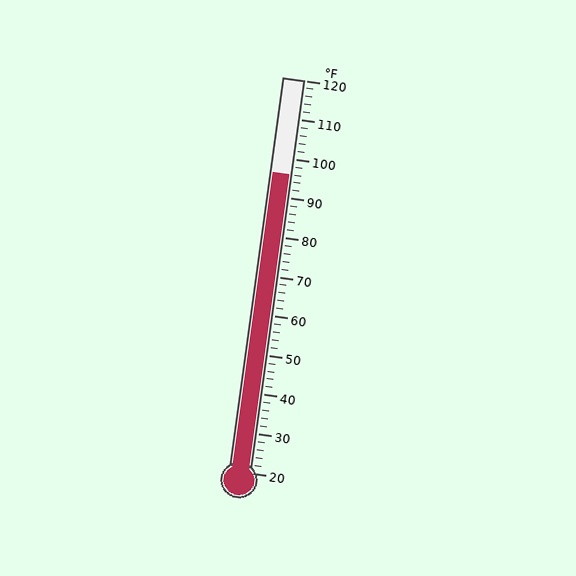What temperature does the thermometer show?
The thermometer shows approximately 96°F.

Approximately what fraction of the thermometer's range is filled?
The thermometer is filled to approximately 75% of its range.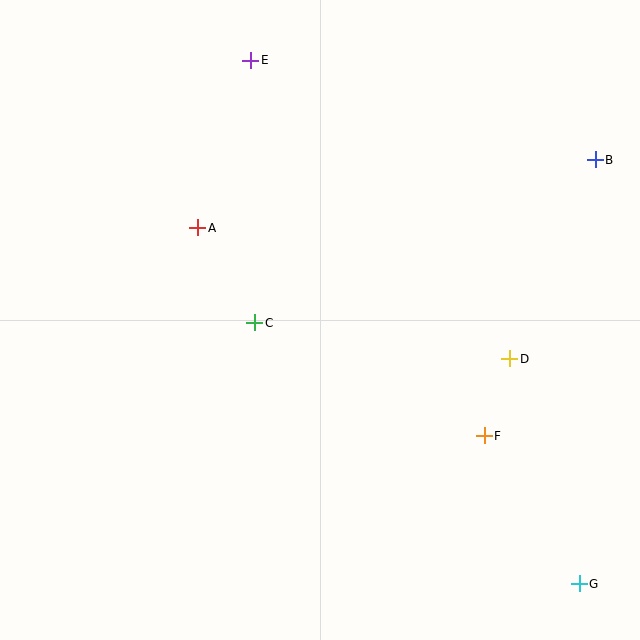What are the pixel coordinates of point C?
Point C is at (255, 323).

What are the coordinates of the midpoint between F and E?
The midpoint between F and E is at (367, 248).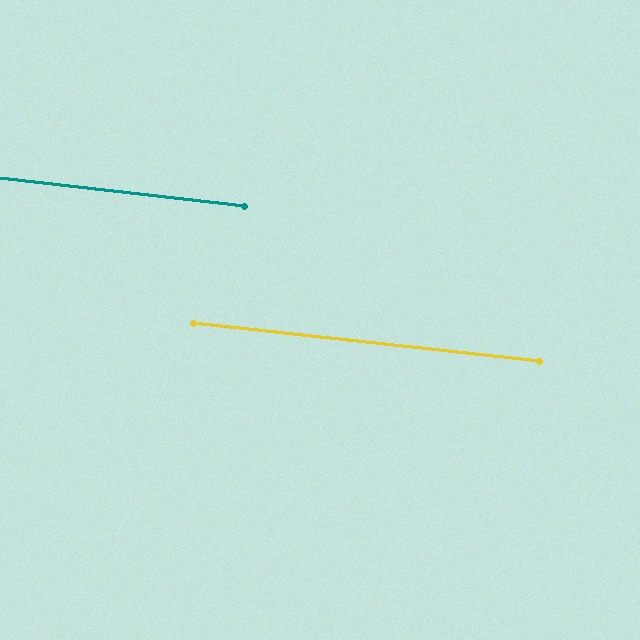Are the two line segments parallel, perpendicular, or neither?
Parallel — their directions differ by only 0.3°.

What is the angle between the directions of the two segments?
Approximately 0 degrees.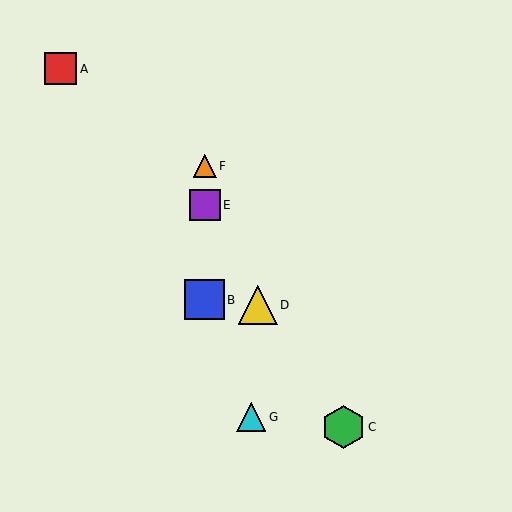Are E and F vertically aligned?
Yes, both are at x≈205.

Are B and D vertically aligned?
No, B is at x≈205 and D is at x≈258.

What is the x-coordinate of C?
Object C is at x≈343.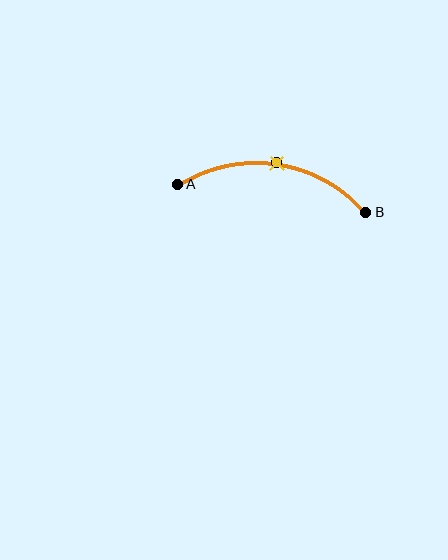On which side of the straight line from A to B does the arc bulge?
The arc bulges above the straight line connecting A and B.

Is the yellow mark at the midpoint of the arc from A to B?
Yes. The yellow mark lies on the arc at equal arc-length from both A and B — it is the arc midpoint.